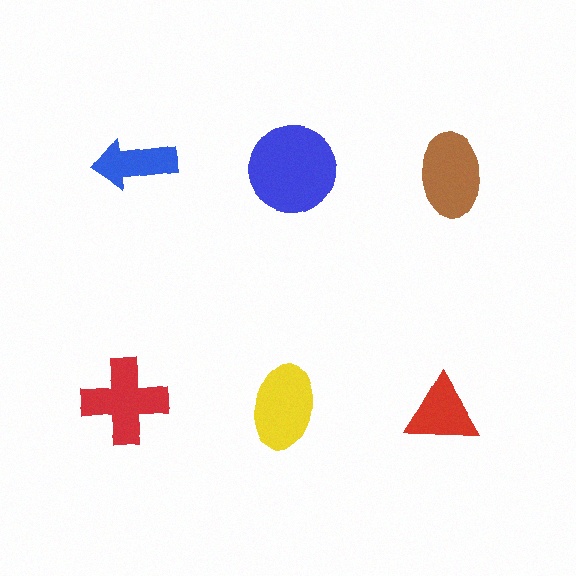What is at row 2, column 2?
A yellow ellipse.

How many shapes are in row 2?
3 shapes.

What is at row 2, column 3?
A red triangle.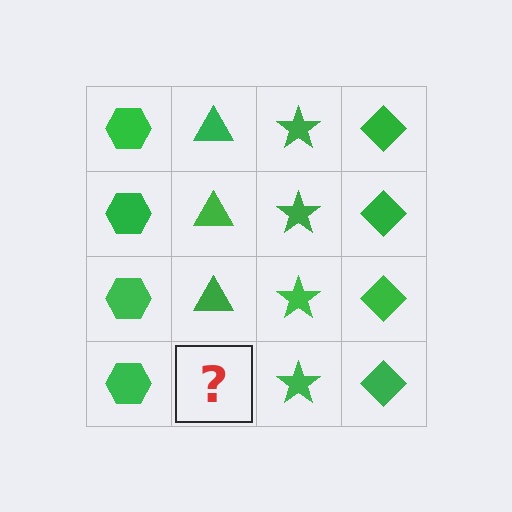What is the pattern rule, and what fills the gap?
The rule is that each column has a consistent shape. The gap should be filled with a green triangle.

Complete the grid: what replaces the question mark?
The question mark should be replaced with a green triangle.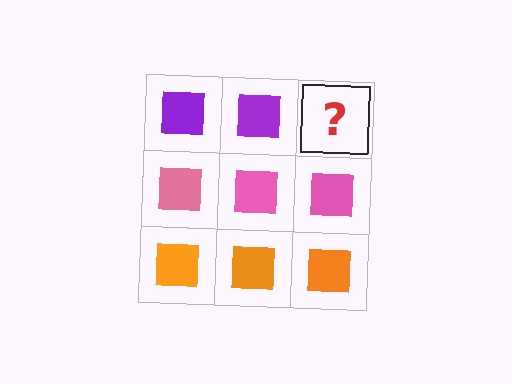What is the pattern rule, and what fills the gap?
The rule is that each row has a consistent color. The gap should be filled with a purple square.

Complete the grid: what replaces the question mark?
The question mark should be replaced with a purple square.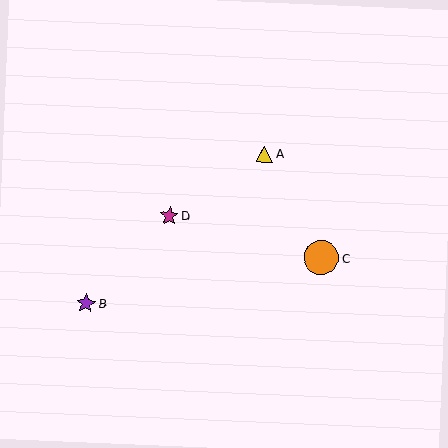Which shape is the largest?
The orange circle (labeled C) is the largest.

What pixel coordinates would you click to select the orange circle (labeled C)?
Click at (321, 258) to select the orange circle C.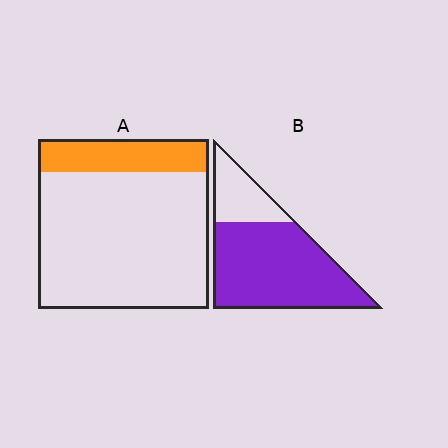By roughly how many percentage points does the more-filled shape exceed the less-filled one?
By roughly 55 percentage points (B over A).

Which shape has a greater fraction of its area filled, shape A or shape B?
Shape B.